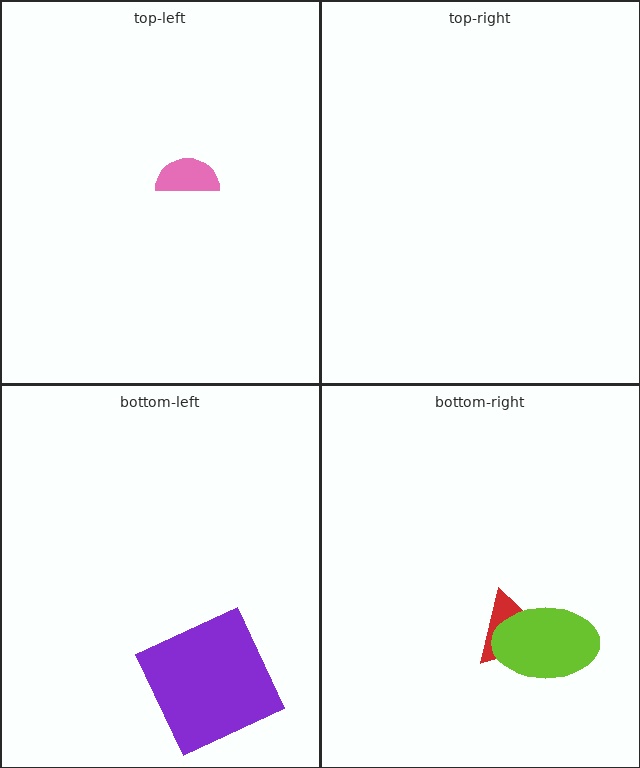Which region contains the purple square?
The bottom-left region.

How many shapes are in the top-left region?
1.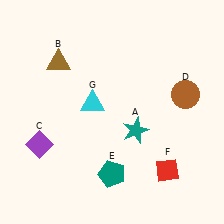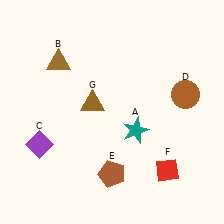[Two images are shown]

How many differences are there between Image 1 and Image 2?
There are 2 differences between the two images.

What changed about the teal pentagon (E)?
In Image 1, E is teal. In Image 2, it changed to brown.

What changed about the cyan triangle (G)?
In Image 1, G is cyan. In Image 2, it changed to brown.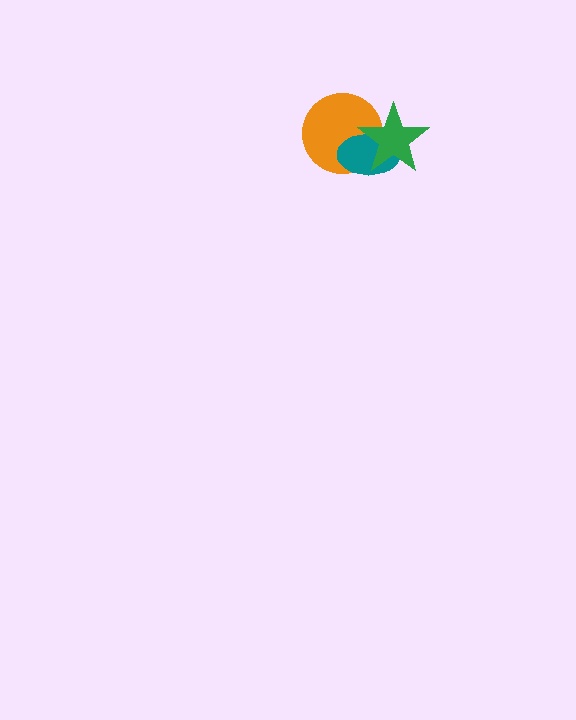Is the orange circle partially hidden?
Yes, it is partially covered by another shape.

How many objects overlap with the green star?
2 objects overlap with the green star.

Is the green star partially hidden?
No, no other shape covers it.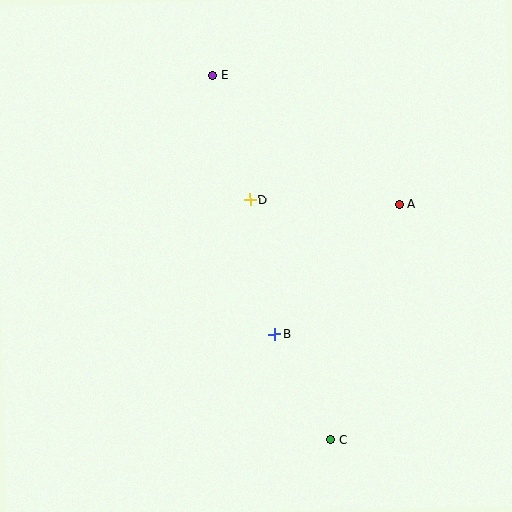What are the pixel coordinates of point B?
Point B is at (275, 334).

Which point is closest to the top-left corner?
Point E is closest to the top-left corner.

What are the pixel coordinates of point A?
Point A is at (399, 204).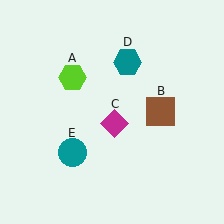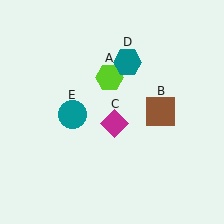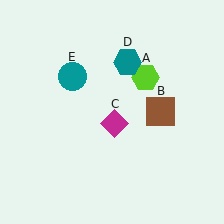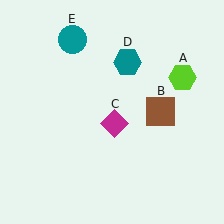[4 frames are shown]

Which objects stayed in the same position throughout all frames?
Brown square (object B) and magenta diamond (object C) and teal hexagon (object D) remained stationary.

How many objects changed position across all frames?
2 objects changed position: lime hexagon (object A), teal circle (object E).